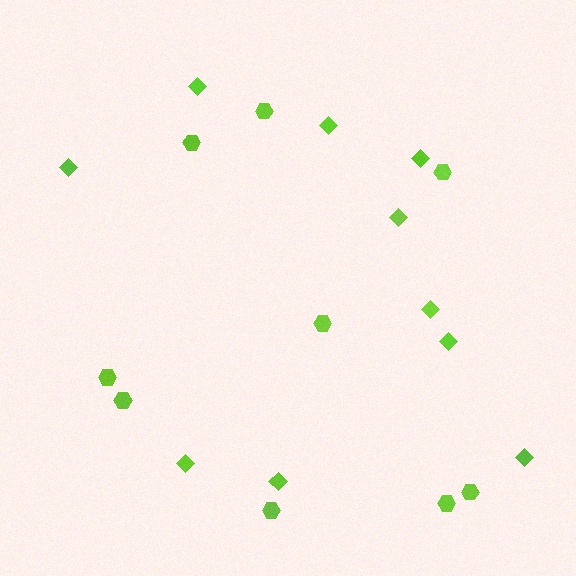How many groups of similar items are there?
There are 2 groups: one group of hexagons (9) and one group of diamonds (10).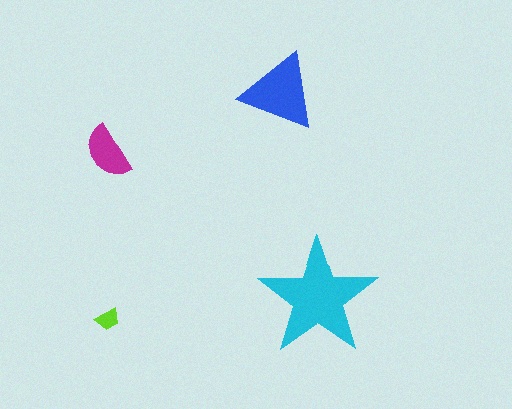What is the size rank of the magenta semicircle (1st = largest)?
3rd.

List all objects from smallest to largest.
The lime trapezoid, the magenta semicircle, the blue triangle, the cyan star.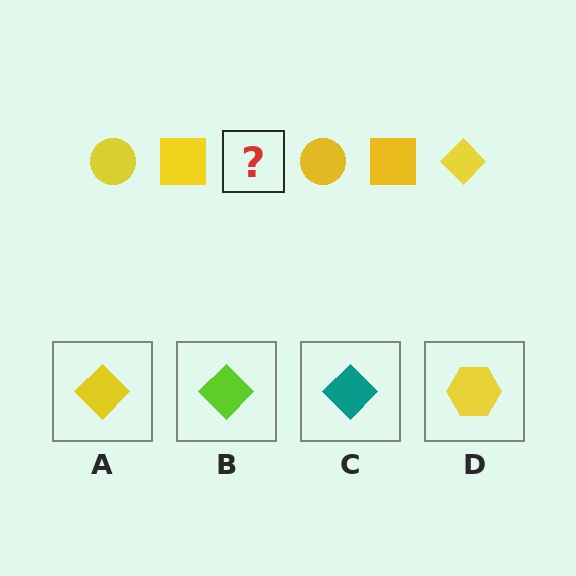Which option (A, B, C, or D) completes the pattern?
A.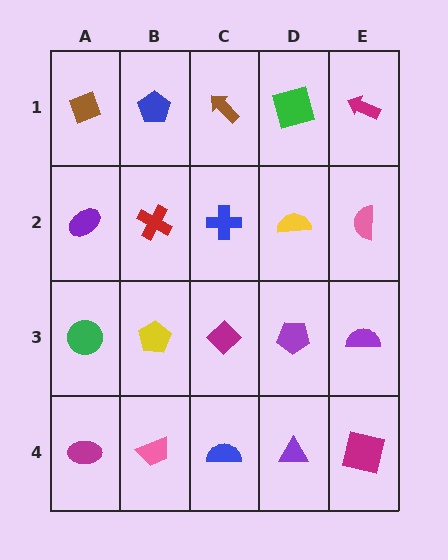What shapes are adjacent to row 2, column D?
A green square (row 1, column D), a purple pentagon (row 3, column D), a blue cross (row 2, column C), a pink semicircle (row 2, column E).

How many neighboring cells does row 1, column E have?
2.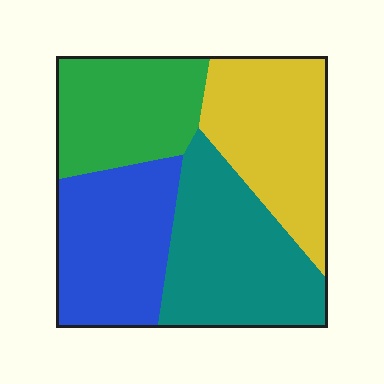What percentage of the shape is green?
Green takes up about one fifth (1/5) of the shape.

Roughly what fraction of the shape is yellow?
Yellow covers around 25% of the shape.